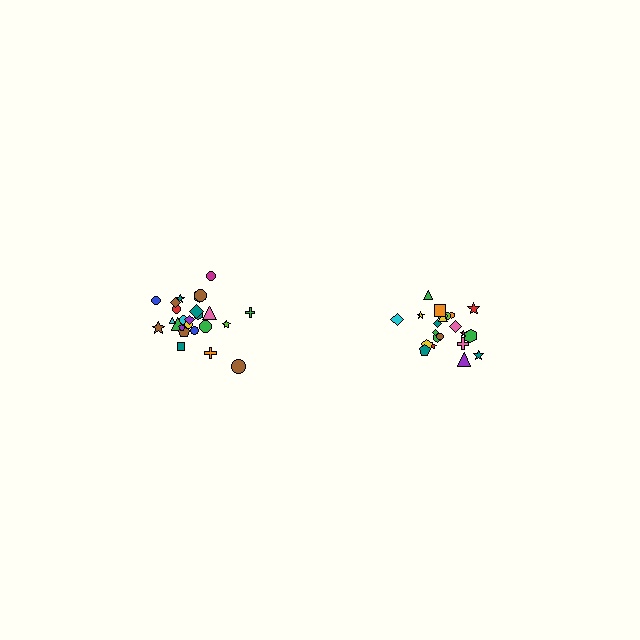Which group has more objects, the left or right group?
The left group.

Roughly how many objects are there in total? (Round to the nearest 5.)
Roughly 45 objects in total.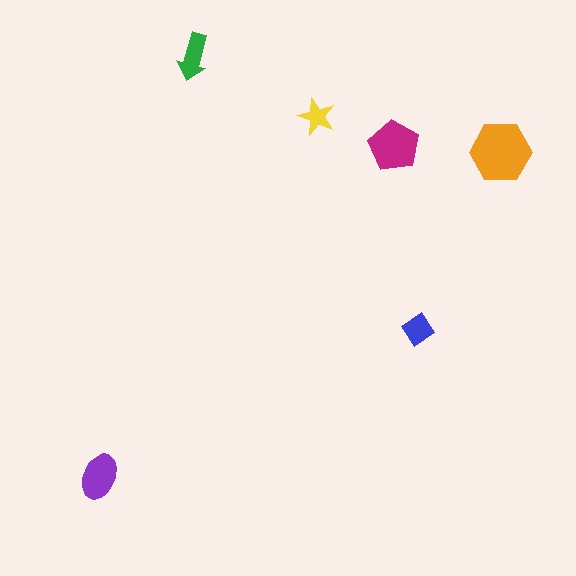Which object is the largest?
The orange hexagon.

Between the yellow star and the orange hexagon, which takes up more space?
The orange hexagon.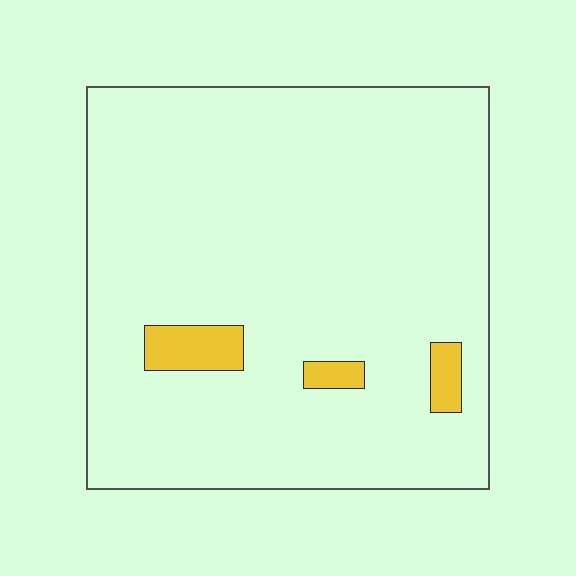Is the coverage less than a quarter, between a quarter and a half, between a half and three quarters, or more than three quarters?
Less than a quarter.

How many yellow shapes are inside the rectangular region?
3.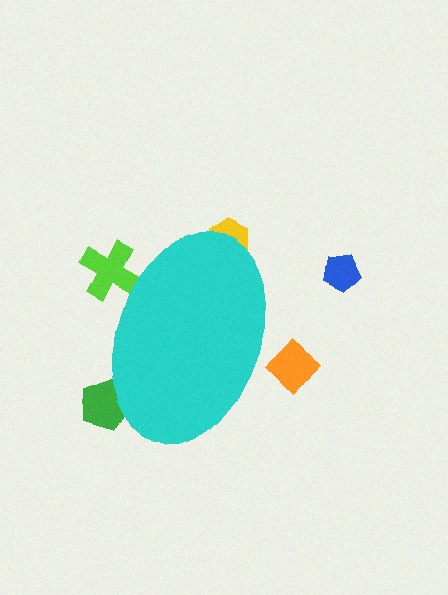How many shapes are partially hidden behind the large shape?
4 shapes are partially hidden.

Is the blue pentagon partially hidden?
No, the blue pentagon is fully visible.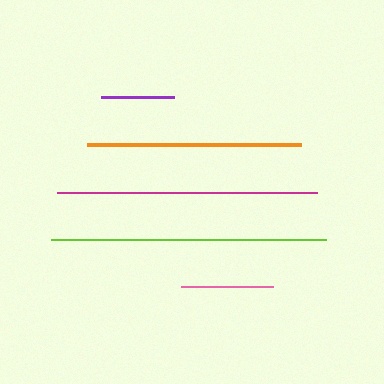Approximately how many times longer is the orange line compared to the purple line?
The orange line is approximately 2.9 times the length of the purple line.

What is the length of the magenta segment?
The magenta segment is approximately 260 pixels long.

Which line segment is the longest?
The lime line is the longest at approximately 276 pixels.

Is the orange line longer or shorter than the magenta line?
The magenta line is longer than the orange line.